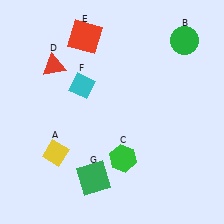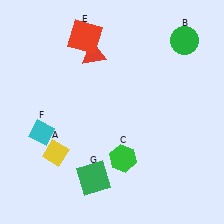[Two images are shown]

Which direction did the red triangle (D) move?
The red triangle (D) moved right.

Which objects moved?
The objects that moved are: the red triangle (D), the cyan diamond (F).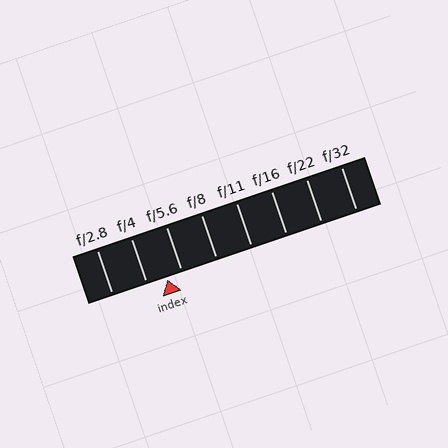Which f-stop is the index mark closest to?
The index mark is closest to f/5.6.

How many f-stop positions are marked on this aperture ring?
There are 8 f-stop positions marked.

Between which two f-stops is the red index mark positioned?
The index mark is between f/4 and f/5.6.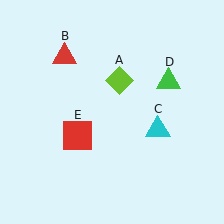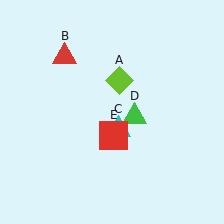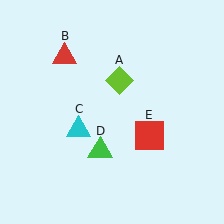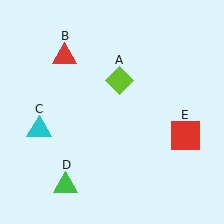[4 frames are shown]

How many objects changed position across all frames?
3 objects changed position: cyan triangle (object C), green triangle (object D), red square (object E).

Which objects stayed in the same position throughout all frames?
Lime diamond (object A) and red triangle (object B) remained stationary.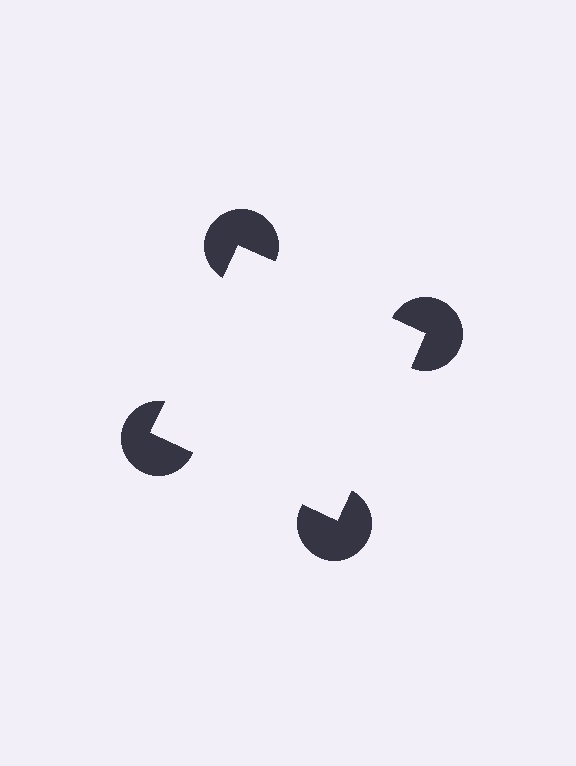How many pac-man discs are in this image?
There are 4 — one at each vertex of the illusory square.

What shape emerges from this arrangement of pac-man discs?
An illusory square — its edges are inferred from the aligned wedge cuts in the pac-man discs, not physically drawn.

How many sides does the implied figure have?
4 sides.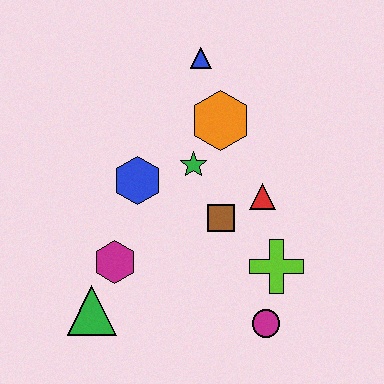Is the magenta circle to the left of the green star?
No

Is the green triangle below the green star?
Yes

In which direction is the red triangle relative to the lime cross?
The red triangle is above the lime cross.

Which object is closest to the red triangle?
The brown square is closest to the red triangle.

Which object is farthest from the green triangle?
The blue triangle is farthest from the green triangle.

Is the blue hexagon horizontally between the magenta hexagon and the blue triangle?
Yes